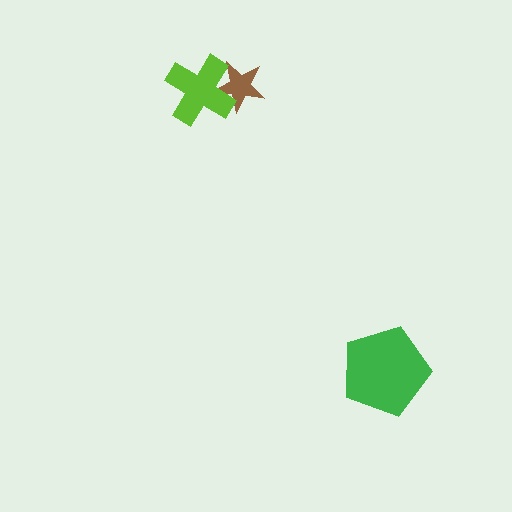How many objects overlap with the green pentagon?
0 objects overlap with the green pentagon.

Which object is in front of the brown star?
The lime cross is in front of the brown star.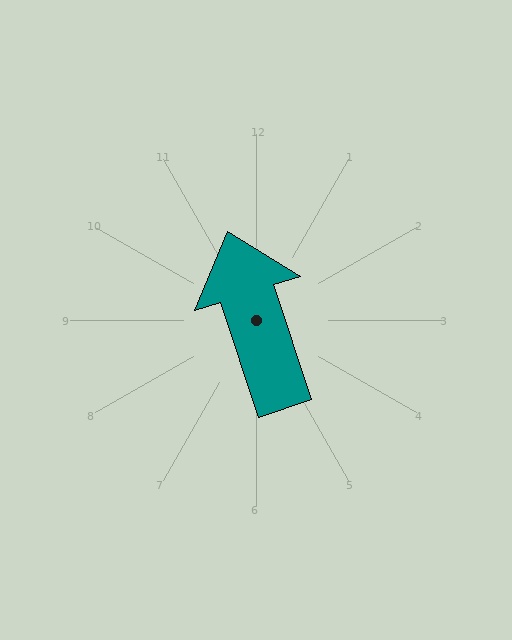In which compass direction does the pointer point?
North.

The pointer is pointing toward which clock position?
Roughly 11 o'clock.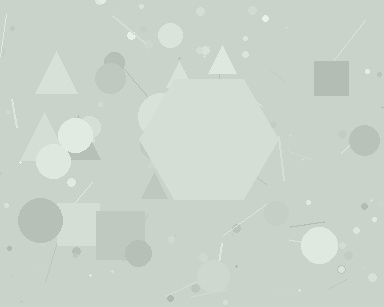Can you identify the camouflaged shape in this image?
The camouflaged shape is a hexagon.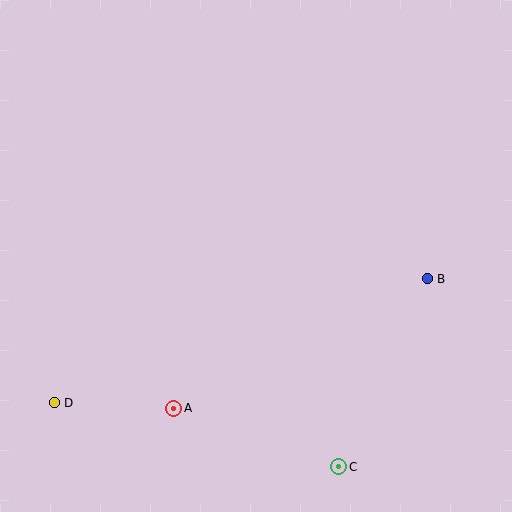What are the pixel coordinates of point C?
Point C is at (339, 467).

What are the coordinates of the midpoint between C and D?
The midpoint between C and D is at (196, 435).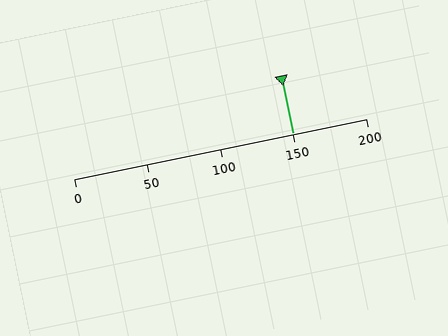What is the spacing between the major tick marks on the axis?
The major ticks are spaced 50 apart.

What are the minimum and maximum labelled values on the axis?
The axis runs from 0 to 200.